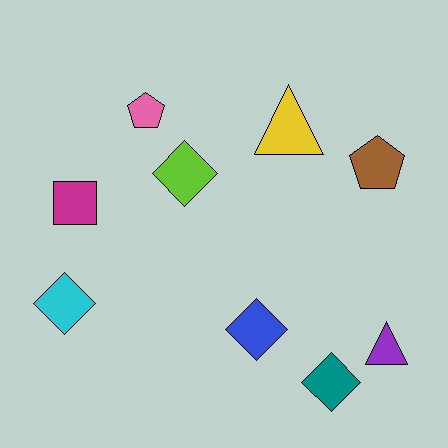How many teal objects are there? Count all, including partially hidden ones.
There is 1 teal object.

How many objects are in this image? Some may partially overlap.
There are 9 objects.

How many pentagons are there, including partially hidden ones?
There are 2 pentagons.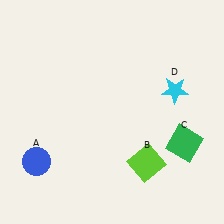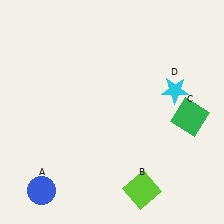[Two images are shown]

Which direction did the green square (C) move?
The green square (C) moved up.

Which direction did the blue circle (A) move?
The blue circle (A) moved down.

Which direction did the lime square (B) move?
The lime square (B) moved down.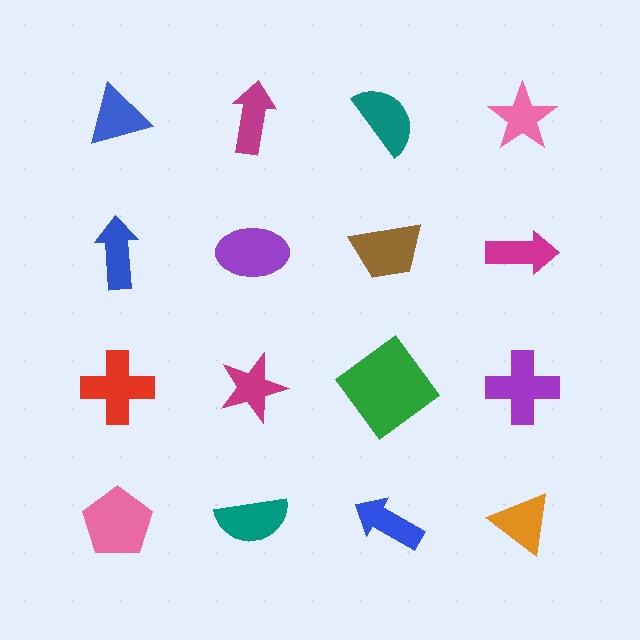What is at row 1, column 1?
A blue triangle.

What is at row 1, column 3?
A teal semicircle.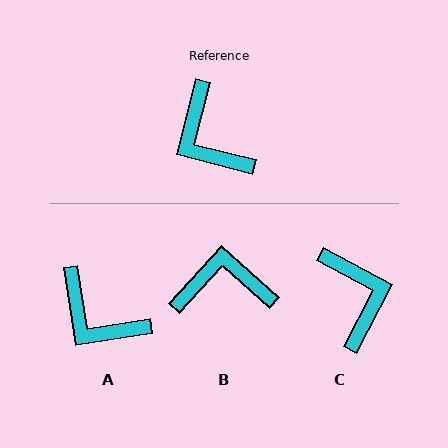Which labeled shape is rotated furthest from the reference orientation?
C, about 166 degrees away.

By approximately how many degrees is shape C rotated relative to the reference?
Approximately 166 degrees counter-clockwise.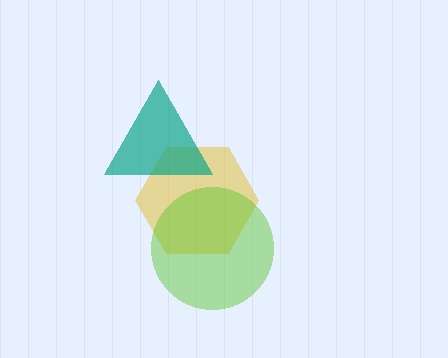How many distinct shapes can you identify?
There are 3 distinct shapes: a yellow hexagon, a lime circle, a teal triangle.